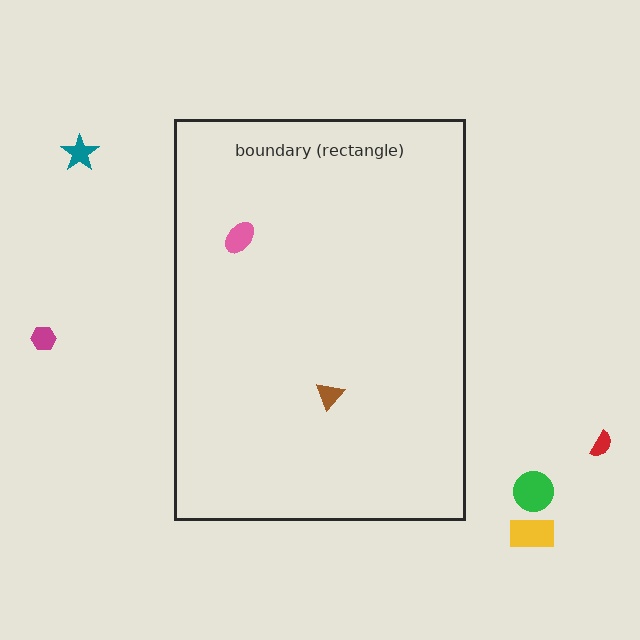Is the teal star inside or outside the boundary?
Outside.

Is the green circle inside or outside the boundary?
Outside.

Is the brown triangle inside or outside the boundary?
Inside.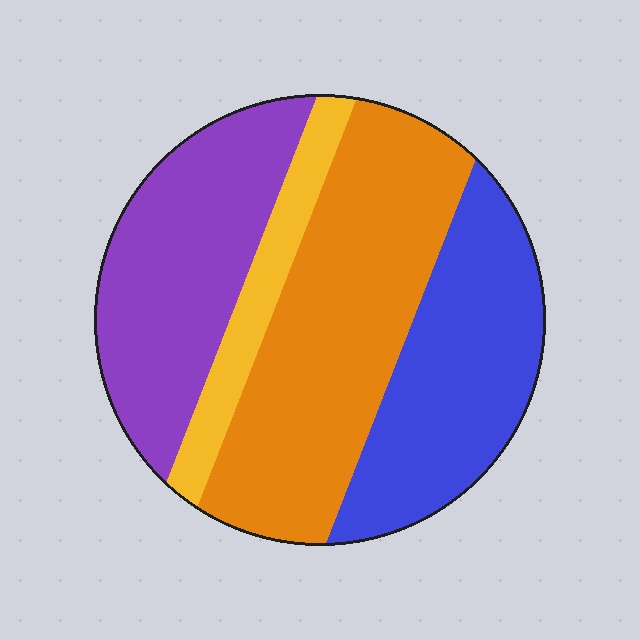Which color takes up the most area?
Orange, at roughly 35%.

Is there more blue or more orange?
Orange.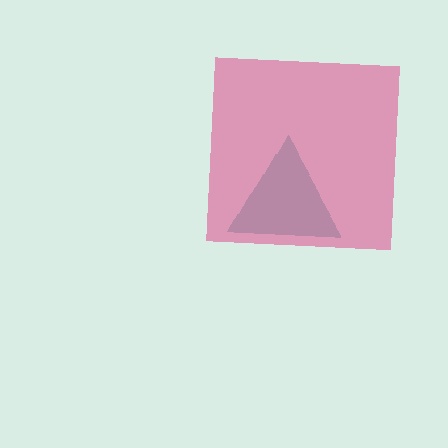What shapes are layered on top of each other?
The layered shapes are: a teal triangle, a pink square.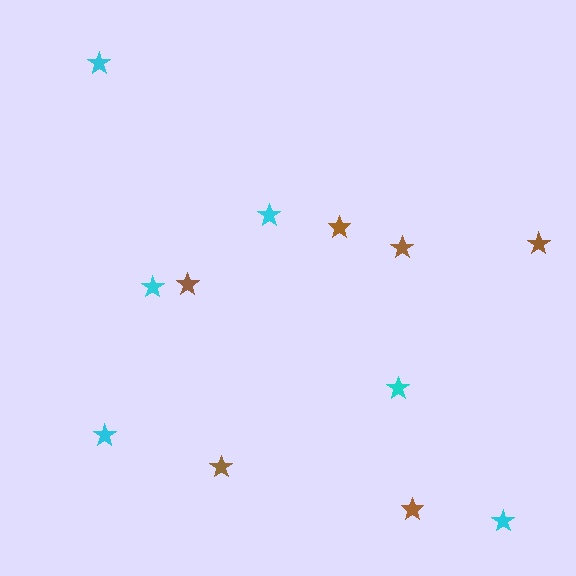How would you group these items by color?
There are 2 groups: one group of brown stars (6) and one group of cyan stars (6).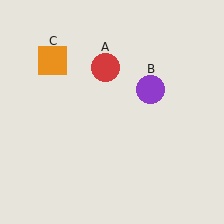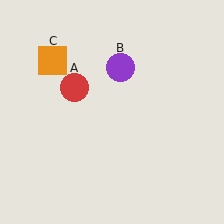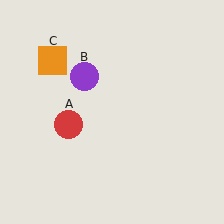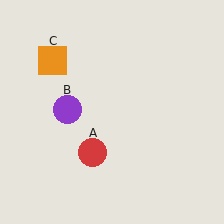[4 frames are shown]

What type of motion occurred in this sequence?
The red circle (object A), purple circle (object B) rotated counterclockwise around the center of the scene.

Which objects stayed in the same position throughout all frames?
Orange square (object C) remained stationary.